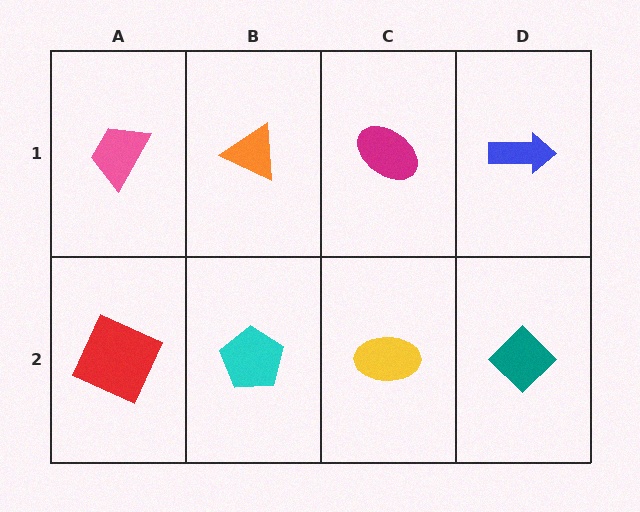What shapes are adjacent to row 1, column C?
A yellow ellipse (row 2, column C), an orange triangle (row 1, column B), a blue arrow (row 1, column D).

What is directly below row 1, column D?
A teal diamond.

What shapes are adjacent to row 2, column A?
A pink trapezoid (row 1, column A), a cyan pentagon (row 2, column B).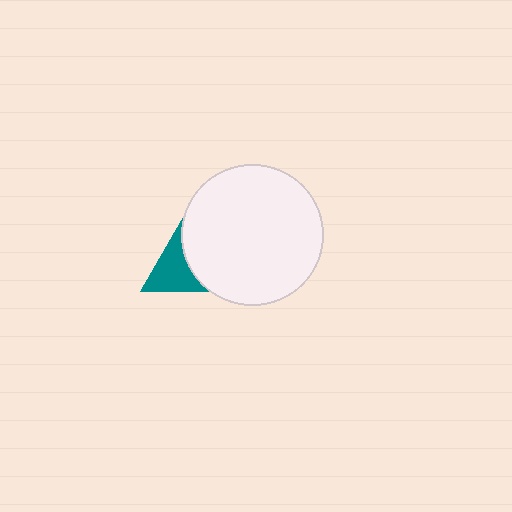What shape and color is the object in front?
The object in front is a white circle.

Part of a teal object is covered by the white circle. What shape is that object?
It is a triangle.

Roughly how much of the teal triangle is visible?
A small part of it is visible (roughly 35%).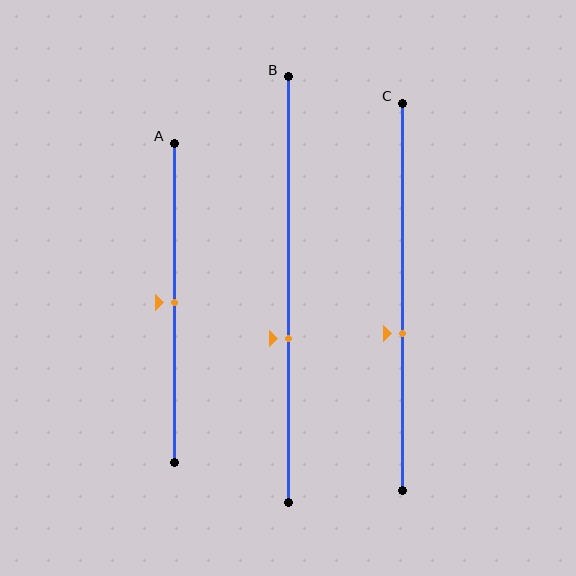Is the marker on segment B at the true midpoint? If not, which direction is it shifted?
No, the marker on segment B is shifted downward by about 11% of the segment length.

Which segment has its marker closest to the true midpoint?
Segment A has its marker closest to the true midpoint.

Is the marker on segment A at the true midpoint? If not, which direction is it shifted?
Yes, the marker on segment A is at the true midpoint.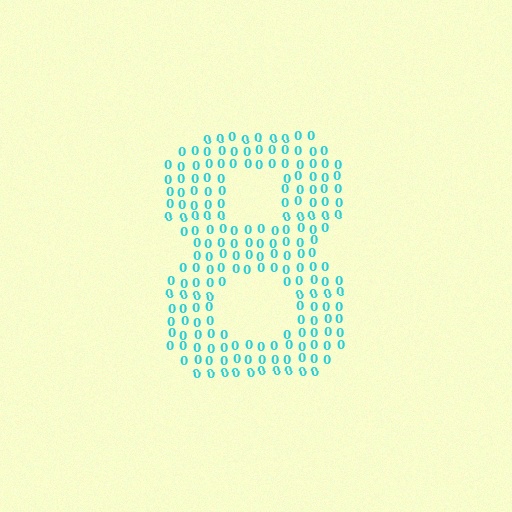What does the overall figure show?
The overall figure shows the digit 8.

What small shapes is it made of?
It is made of small digit 0's.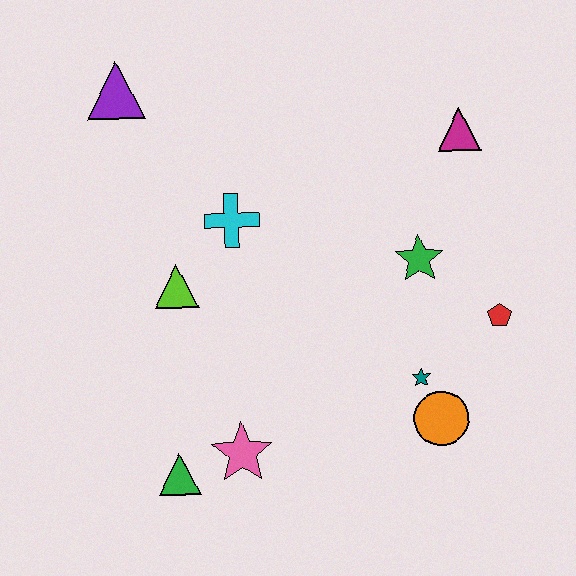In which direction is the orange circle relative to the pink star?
The orange circle is to the right of the pink star.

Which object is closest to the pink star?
The green triangle is closest to the pink star.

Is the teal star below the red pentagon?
Yes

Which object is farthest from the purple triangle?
The orange circle is farthest from the purple triangle.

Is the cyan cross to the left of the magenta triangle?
Yes